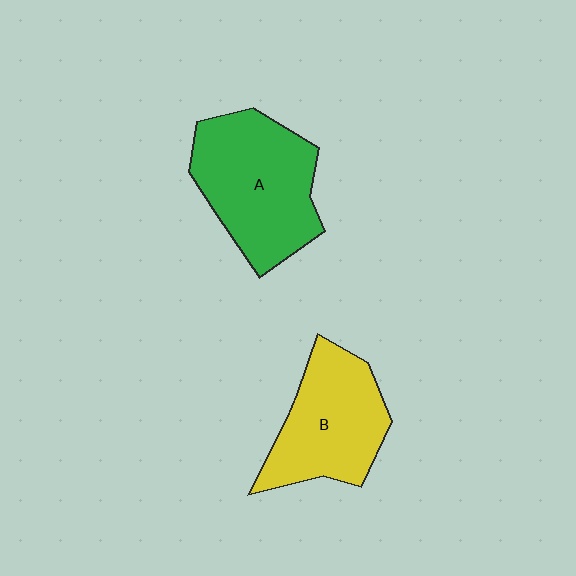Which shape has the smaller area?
Shape B (yellow).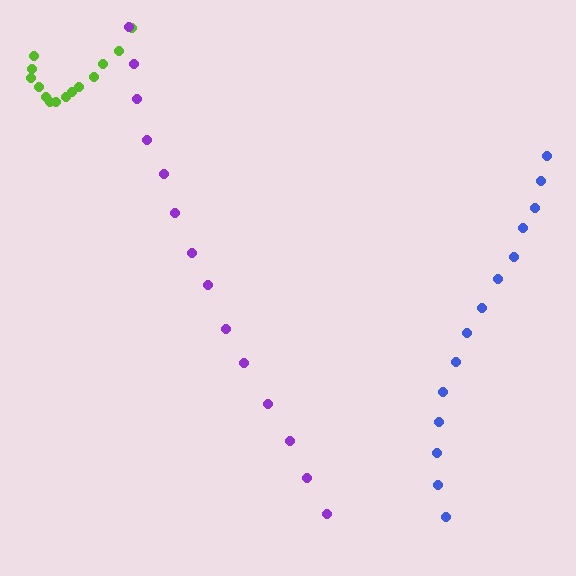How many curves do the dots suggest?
There are 3 distinct paths.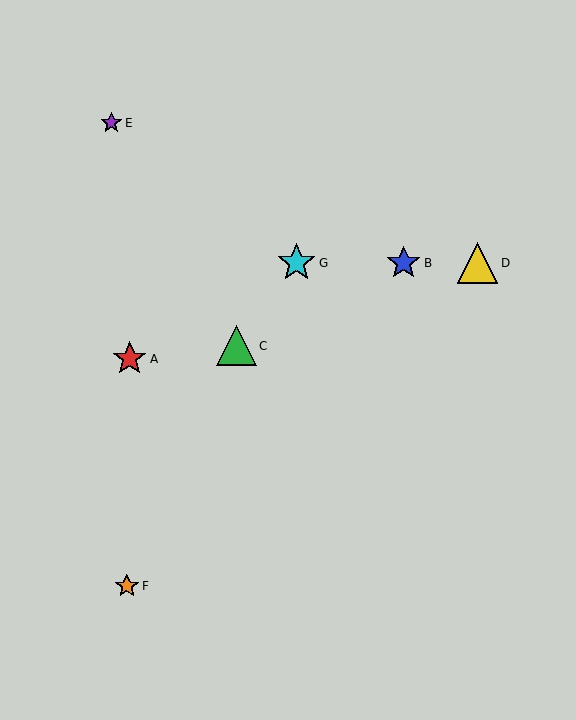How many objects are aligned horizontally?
3 objects (B, D, G) are aligned horizontally.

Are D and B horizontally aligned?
Yes, both are at y≈263.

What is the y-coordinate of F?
Object F is at y≈586.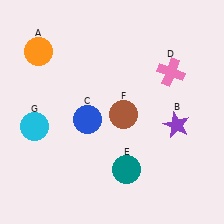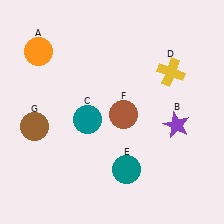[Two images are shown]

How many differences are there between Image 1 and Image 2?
There are 3 differences between the two images.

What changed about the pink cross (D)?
In Image 1, D is pink. In Image 2, it changed to yellow.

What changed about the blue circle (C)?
In Image 1, C is blue. In Image 2, it changed to teal.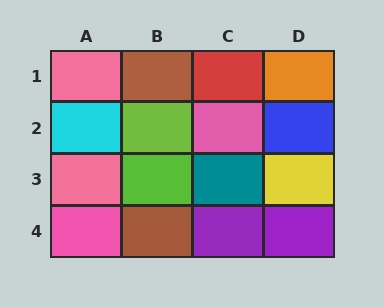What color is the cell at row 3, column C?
Teal.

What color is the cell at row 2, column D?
Blue.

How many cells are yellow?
1 cell is yellow.